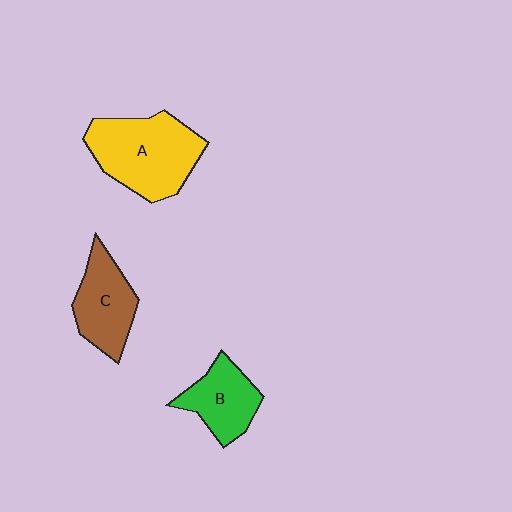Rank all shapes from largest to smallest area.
From largest to smallest: A (yellow), C (brown), B (green).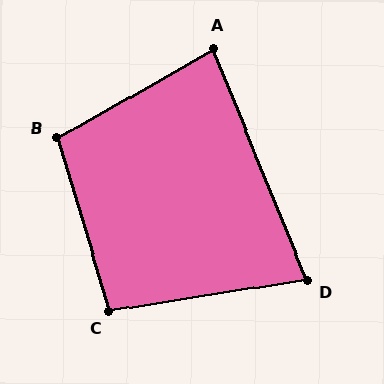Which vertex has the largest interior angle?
B, at approximately 103 degrees.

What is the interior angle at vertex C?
Approximately 98 degrees (obtuse).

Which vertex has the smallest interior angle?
D, at approximately 77 degrees.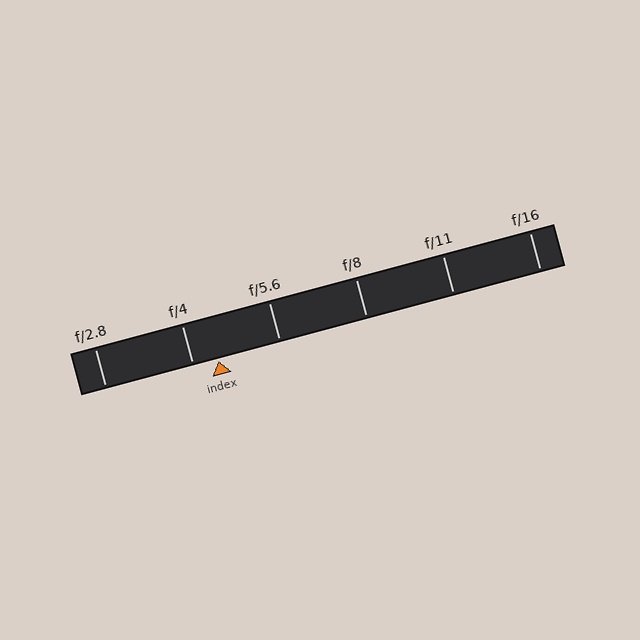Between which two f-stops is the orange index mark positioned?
The index mark is between f/4 and f/5.6.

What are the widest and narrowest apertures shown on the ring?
The widest aperture shown is f/2.8 and the narrowest is f/16.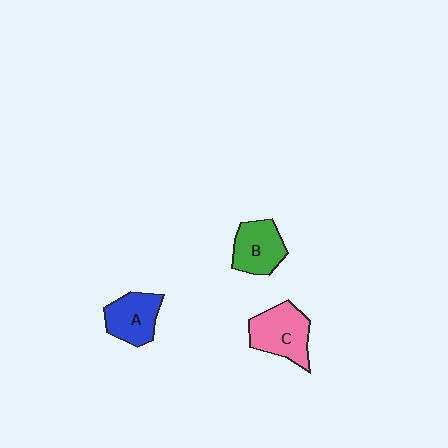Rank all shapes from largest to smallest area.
From largest to smallest: C (pink), B (green), A (blue).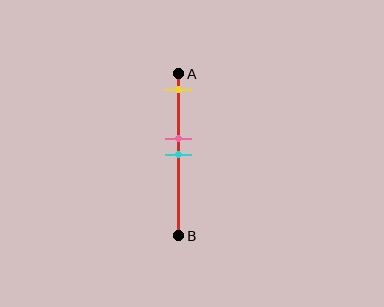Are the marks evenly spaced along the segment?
No, the marks are not evenly spaced.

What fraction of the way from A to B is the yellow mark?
The yellow mark is approximately 10% (0.1) of the way from A to B.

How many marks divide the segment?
There are 3 marks dividing the segment.